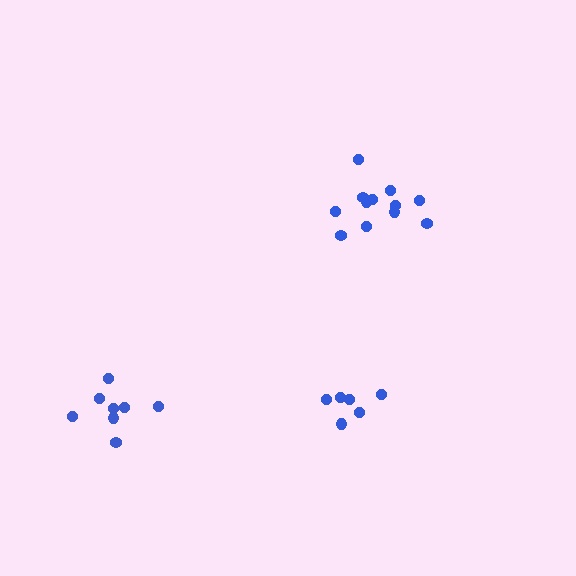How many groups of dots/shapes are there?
There are 3 groups.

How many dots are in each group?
Group 1: 12 dots, Group 2: 8 dots, Group 3: 6 dots (26 total).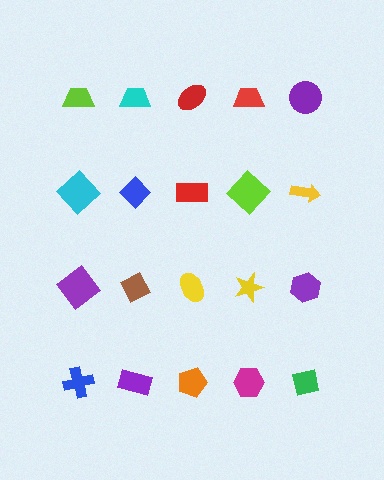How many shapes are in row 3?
5 shapes.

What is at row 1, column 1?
A lime trapezoid.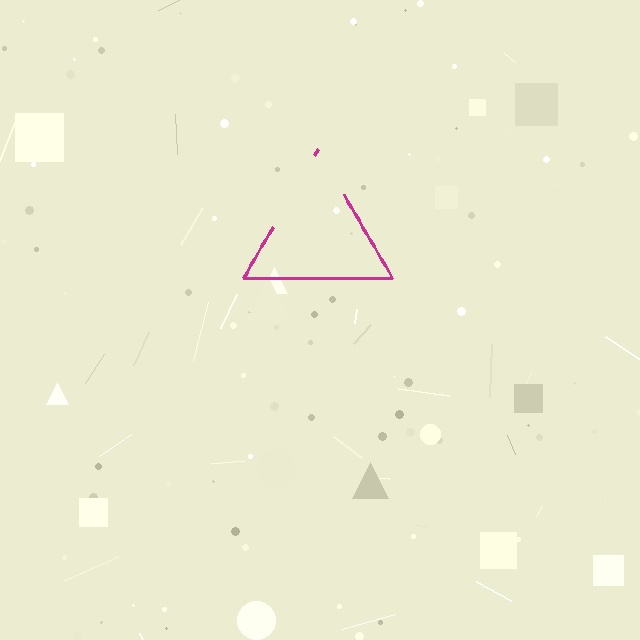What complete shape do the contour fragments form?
The contour fragments form a triangle.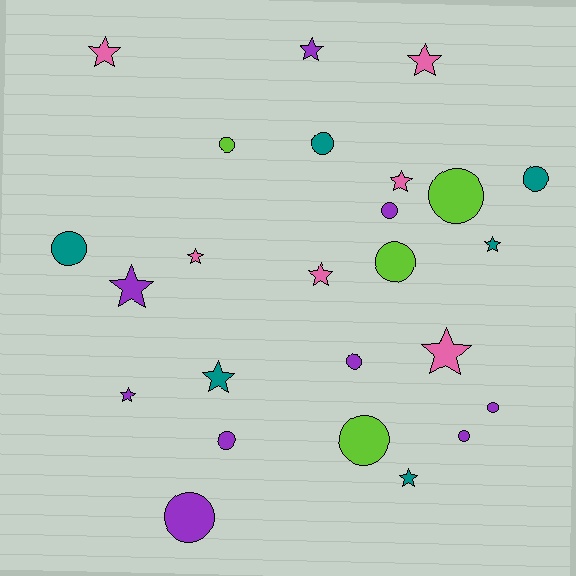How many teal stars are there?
There are 3 teal stars.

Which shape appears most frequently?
Circle, with 13 objects.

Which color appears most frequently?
Purple, with 9 objects.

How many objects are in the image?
There are 25 objects.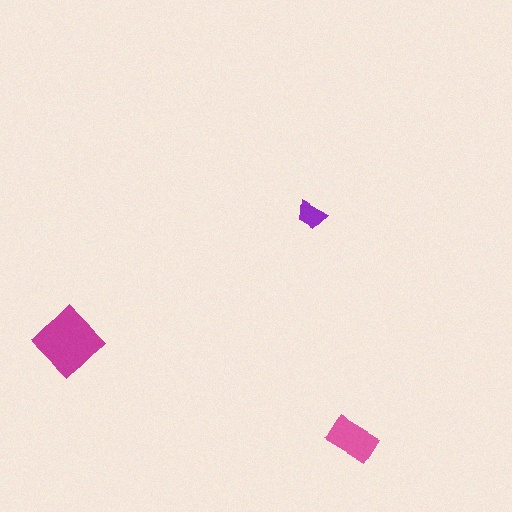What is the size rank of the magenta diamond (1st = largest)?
1st.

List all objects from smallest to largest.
The purple trapezoid, the pink rectangle, the magenta diamond.